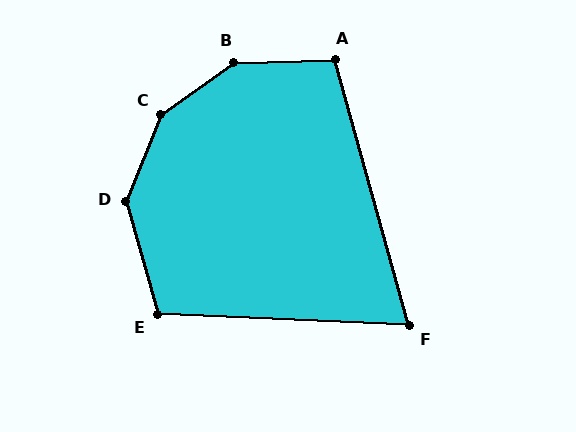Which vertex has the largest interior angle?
C, at approximately 147 degrees.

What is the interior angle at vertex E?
Approximately 108 degrees (obtuse).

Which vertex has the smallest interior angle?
F, at approximately 72 degrees.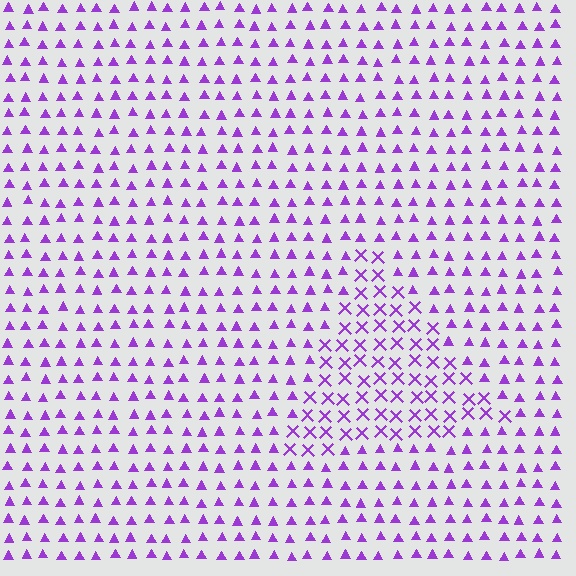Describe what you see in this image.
The image is filled with small purple elements arranged in a uniform grid. A triangle-shaped region contains X marks, while the surrounding area contains triangles. The boundary is defined purely by the change in element shape.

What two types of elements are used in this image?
The image uses X marks inside the triangle region and triangles outside it.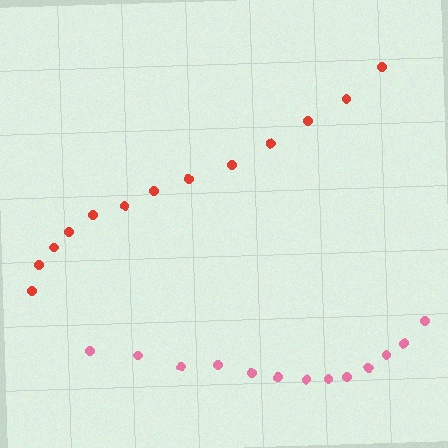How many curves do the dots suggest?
There are 2 distinct paths.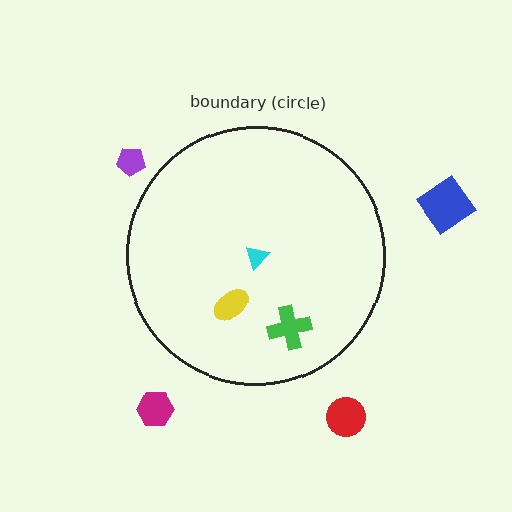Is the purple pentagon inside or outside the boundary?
Outside.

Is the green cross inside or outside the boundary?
Inside.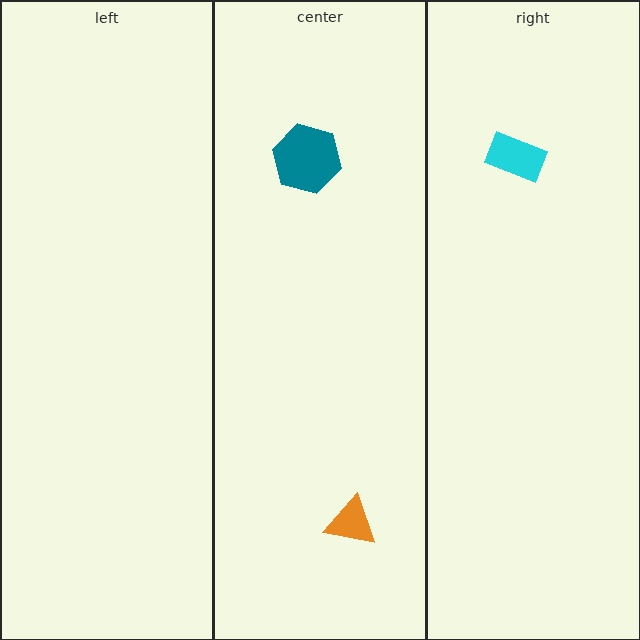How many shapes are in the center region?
2.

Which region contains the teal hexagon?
The center region.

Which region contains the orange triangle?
The center region.